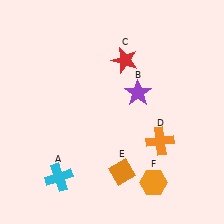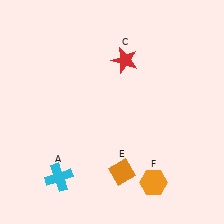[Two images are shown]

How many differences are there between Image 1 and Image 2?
There are 2 differences between the two images.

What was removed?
The orange cross (D), the purple star (B) were removed in Image 2.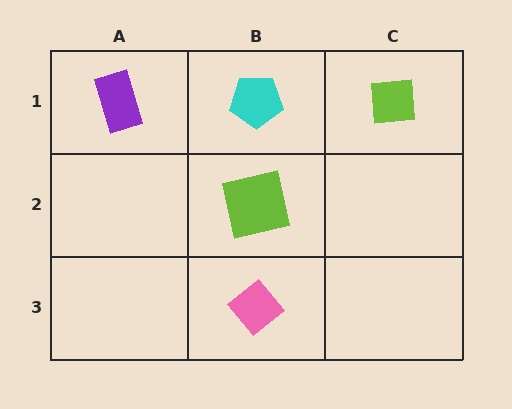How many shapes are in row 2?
1 shape.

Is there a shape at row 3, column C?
No, that cell is empty.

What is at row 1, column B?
A cyan pentagon.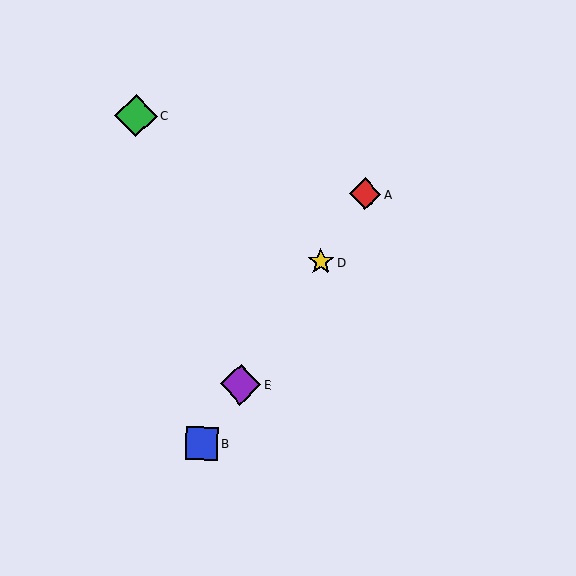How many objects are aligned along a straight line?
4 objects (A, B, D, E) are aligned along a straight line.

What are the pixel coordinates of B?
Object B is at (202, 444).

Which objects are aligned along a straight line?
Objects A, B, D, E are aligned along a straight line.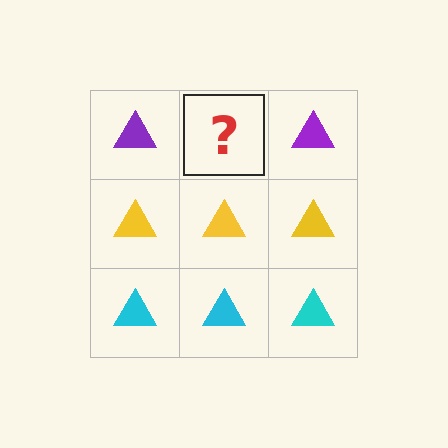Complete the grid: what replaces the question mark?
The question mark should be replaced with a purple triangle.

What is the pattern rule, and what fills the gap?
The rule is that each row has a consistent color. The gap should be filled with a purple triangle.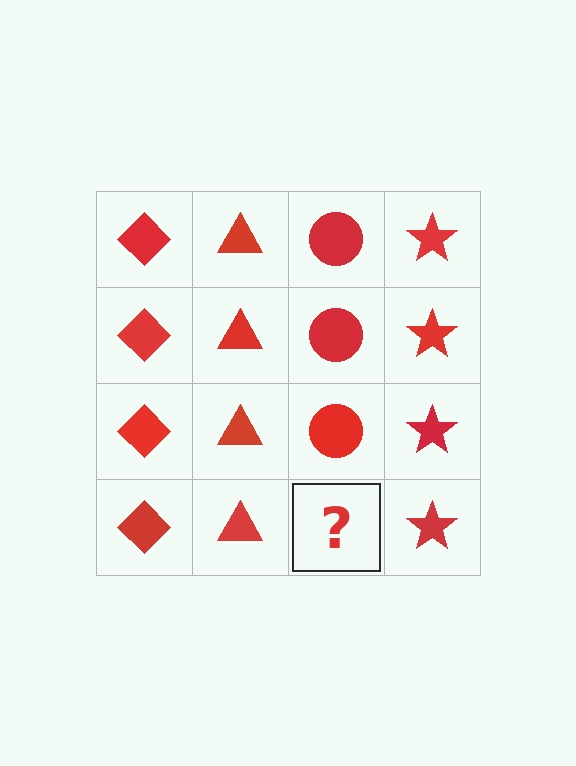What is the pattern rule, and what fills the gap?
The rule is that each column has a consistent shape. The gap should be filled with a red circle.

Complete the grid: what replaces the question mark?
The question mark should be replaced with a red circle.